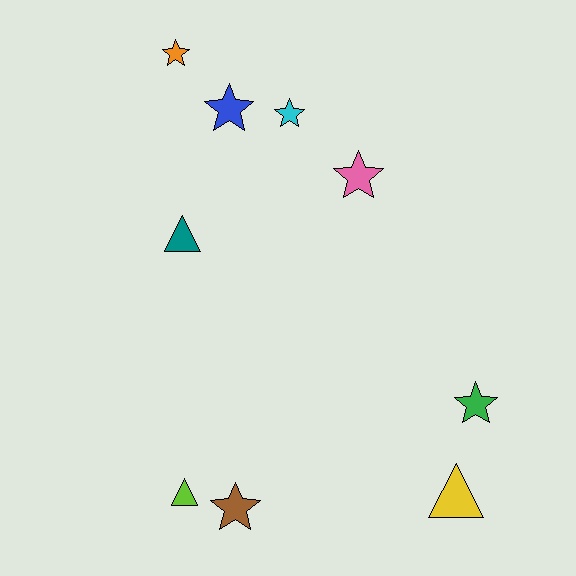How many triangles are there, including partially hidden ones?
There are 3 triangles.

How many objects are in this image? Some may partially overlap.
There are 9 objects.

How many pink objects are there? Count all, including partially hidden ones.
There is 1 pink object.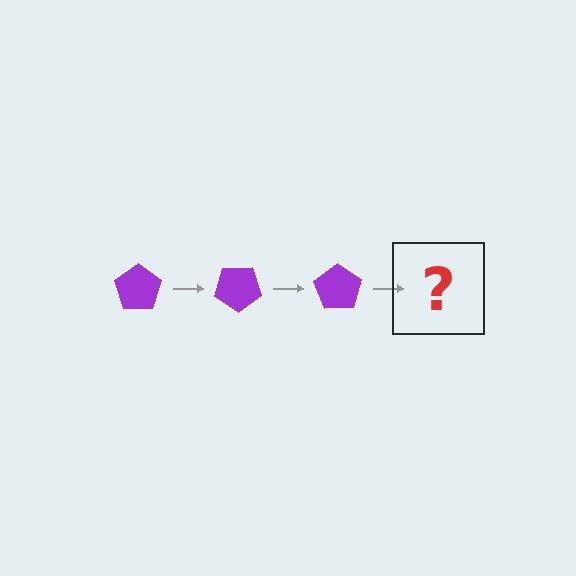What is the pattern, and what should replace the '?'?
The pattern is that the pentagon rotates 35 degrees each step. The '?' should be a purple pentagon rotated 105 degrees.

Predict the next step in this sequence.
The next step is a purple pentagon rotated 105 degrees.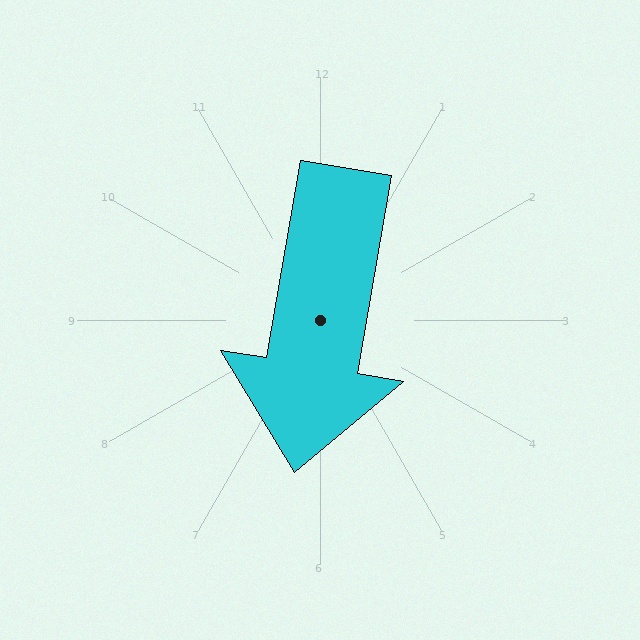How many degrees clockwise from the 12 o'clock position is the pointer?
Approximately 190 degrees.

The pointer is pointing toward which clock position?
Roughly 6 o'clock.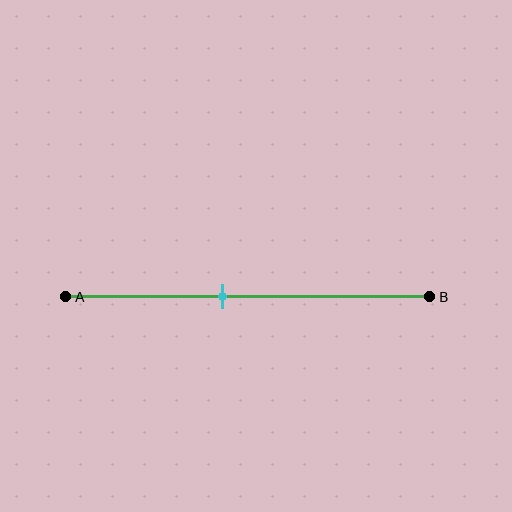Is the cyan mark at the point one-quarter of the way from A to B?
No, the mark is at about 45% from A, not at the 25% one-quarter point.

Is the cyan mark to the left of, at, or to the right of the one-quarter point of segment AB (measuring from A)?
The cyan mark is to the right of the one-quarter point of segment AB.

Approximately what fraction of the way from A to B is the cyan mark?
The cyan mark is approximately 45% of the way from A to B.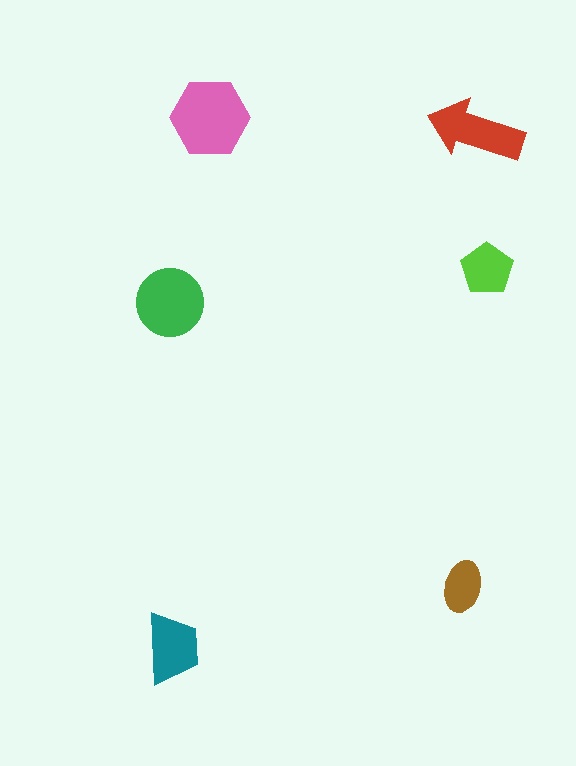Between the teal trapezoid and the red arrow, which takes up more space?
The red arrow.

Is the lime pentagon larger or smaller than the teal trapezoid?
Smaller.